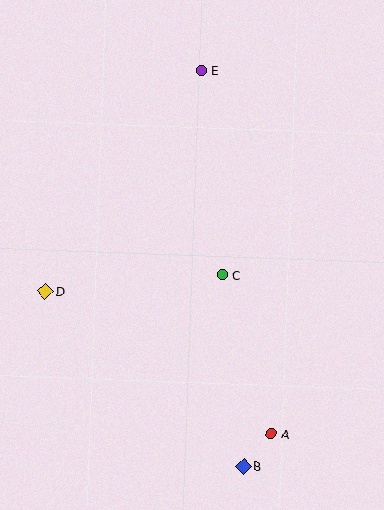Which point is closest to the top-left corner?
Point E is closest to the top-left corner.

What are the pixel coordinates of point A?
Point A is at (271, 434).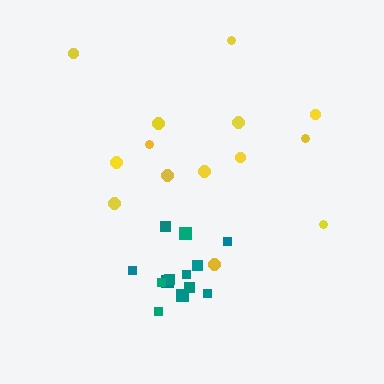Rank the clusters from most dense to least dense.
teal, yellow.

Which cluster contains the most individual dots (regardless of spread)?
Yellow (14).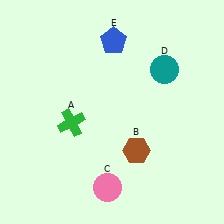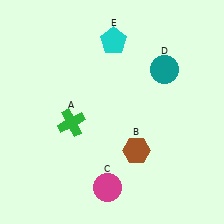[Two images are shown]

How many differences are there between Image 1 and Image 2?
There are 2 differences between the two images.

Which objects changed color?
C changed from pink to magenta. E changed from blue to cyan.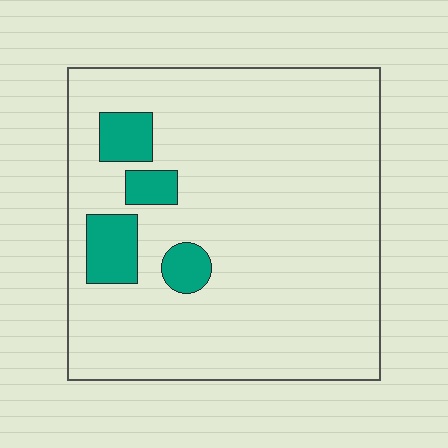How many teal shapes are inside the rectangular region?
4.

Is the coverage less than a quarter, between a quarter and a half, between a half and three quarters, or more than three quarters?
Less than a quarter.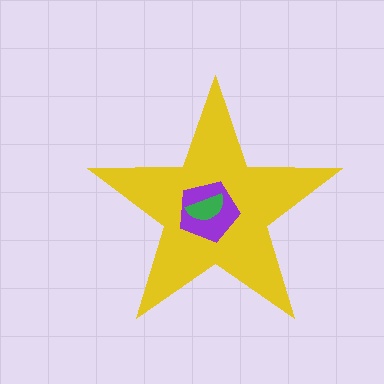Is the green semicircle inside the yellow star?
Yes.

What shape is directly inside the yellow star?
The purple pentagon.